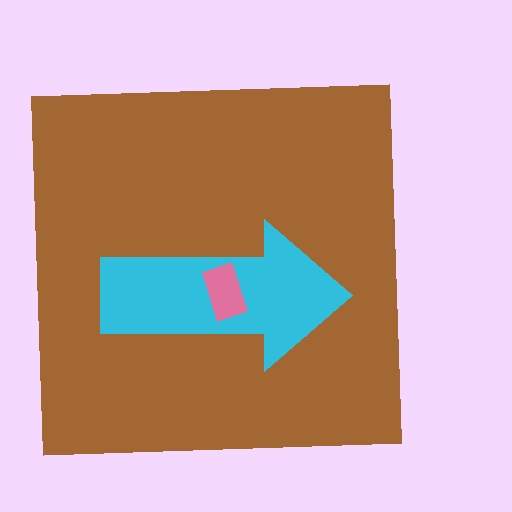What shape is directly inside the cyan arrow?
The pink rectangle.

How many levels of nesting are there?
3.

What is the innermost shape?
The pink rectangle.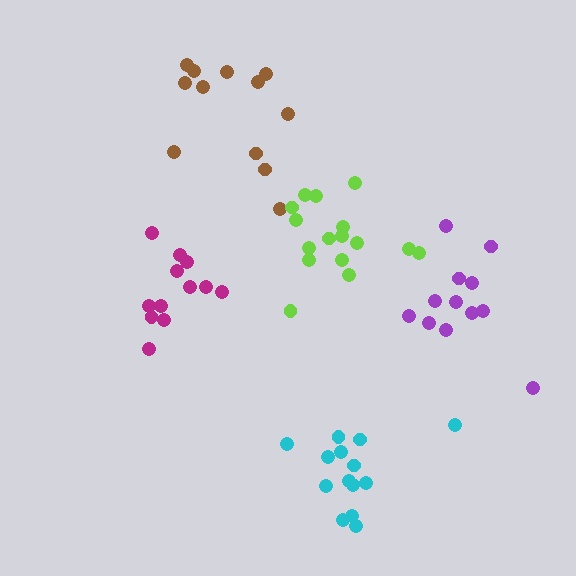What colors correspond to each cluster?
The clusters are colored: purple, magenta, cyan, brown, lime.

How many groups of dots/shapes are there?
There are 5 groups.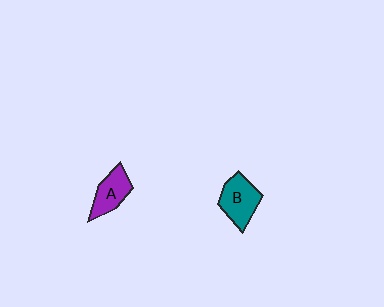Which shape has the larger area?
Shape B (teal).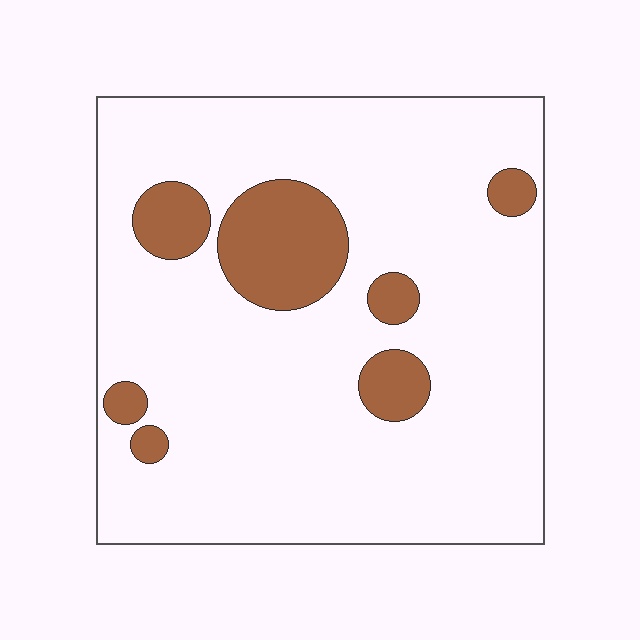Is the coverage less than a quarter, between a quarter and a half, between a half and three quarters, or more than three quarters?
Less than a quarter.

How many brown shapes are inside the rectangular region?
7.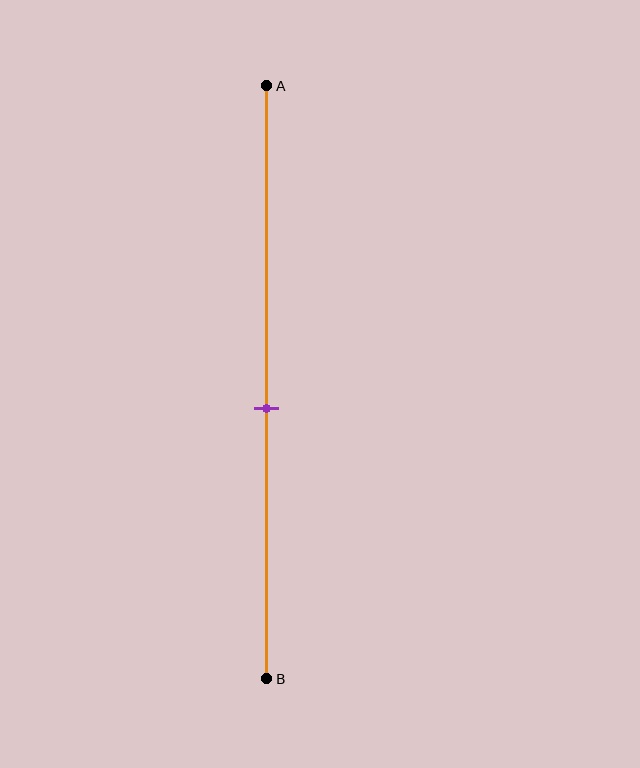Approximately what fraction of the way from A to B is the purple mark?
The purple mark is approximately 55% of the way from A to B.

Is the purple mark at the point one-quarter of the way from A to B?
No, the mark is at about 55% from A, not at the 25% one-quarter point.